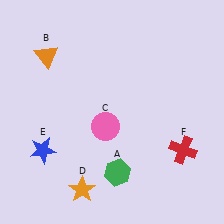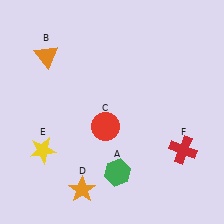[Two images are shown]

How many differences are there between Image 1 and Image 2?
There are 2 differences between the two images.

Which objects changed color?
C changed from pink to red. E changed from blue to yellow.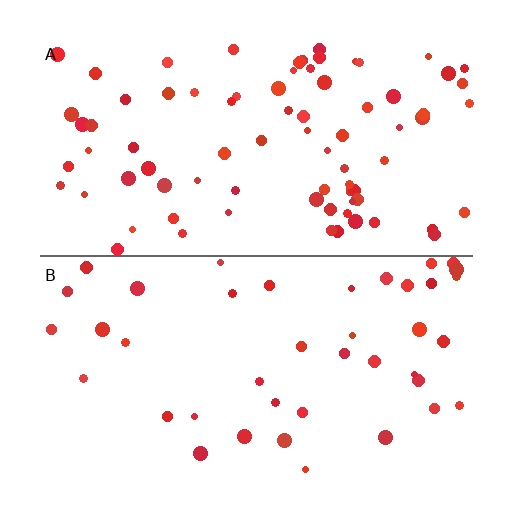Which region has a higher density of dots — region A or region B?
A (the top).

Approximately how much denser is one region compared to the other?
Approximately 1.9× — region A over region B.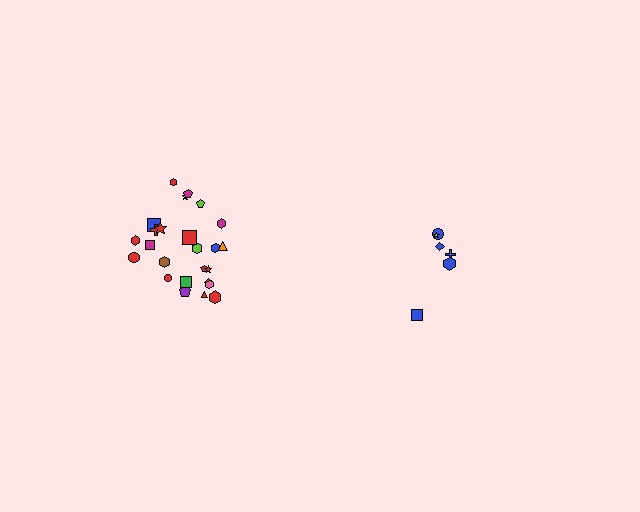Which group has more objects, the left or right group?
The left group.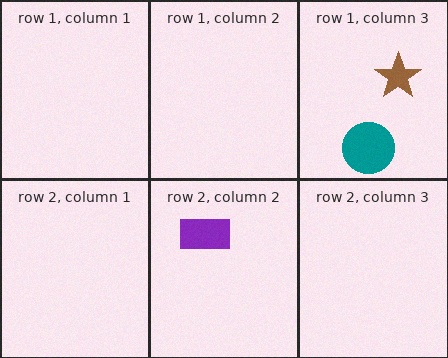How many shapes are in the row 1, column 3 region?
2.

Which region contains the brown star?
The row 1, column 3 region.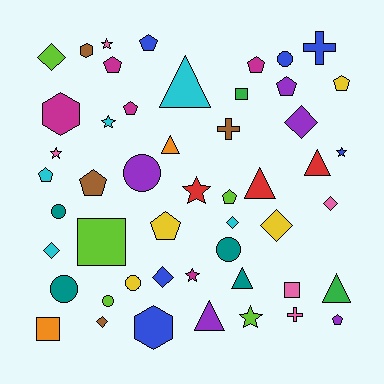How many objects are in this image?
There are 50 objects.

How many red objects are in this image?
There are 3 red objects.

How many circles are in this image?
There are 7 circles.